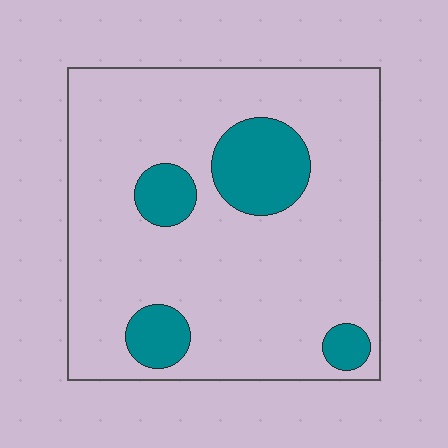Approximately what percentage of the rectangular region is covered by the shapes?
Approximately 15%.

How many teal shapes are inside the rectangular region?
4.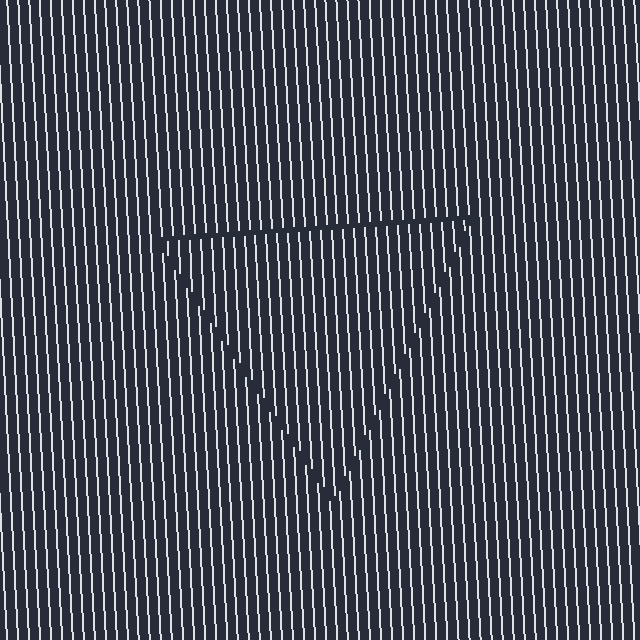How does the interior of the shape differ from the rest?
The interior of the shape contains the same grating, shifted by half a period — the contour is defined by the phase discontinuity where line-ends from the inner and outer gratings abut.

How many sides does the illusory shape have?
3 sides — the line-ends trace a triangle.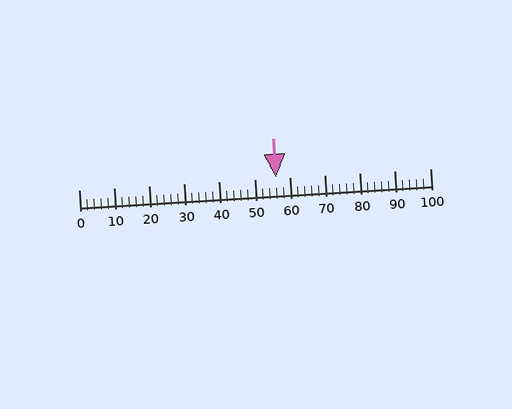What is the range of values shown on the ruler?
The ruler shows values from 0 to 100.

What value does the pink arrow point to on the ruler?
The pink arrow points to approximately 56.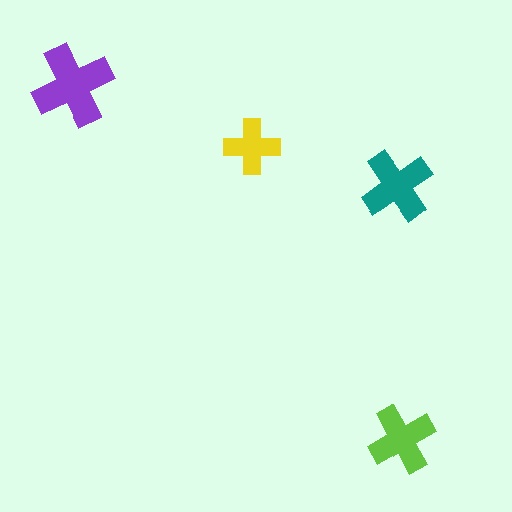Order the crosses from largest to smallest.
the purple one, the teal one, the lime one, the yellow one.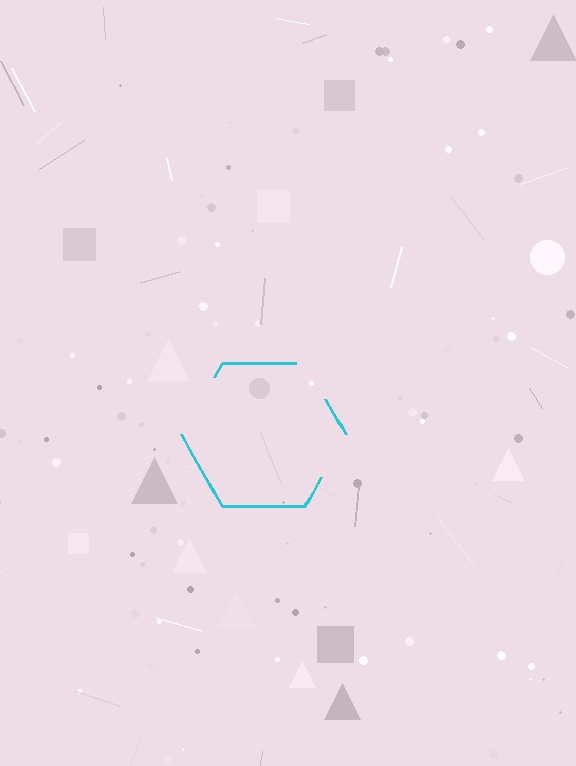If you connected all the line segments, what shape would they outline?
They would outline a hexagon.